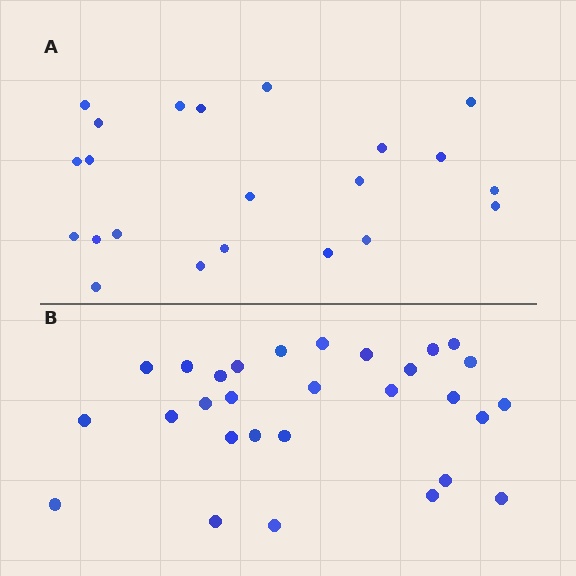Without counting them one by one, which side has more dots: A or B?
Region B (the bottom region) has more dots.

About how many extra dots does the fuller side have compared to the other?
Region B has roughly 8 or so more dots than region A.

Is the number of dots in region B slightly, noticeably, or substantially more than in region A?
Region B has noticeably more, but not dramatically so. The ratio is roughly 1.3 to 1.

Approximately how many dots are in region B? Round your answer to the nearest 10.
About 30 dots. (The exact count is 29, which rounds to 30.)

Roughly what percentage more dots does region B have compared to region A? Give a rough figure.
About 30% more.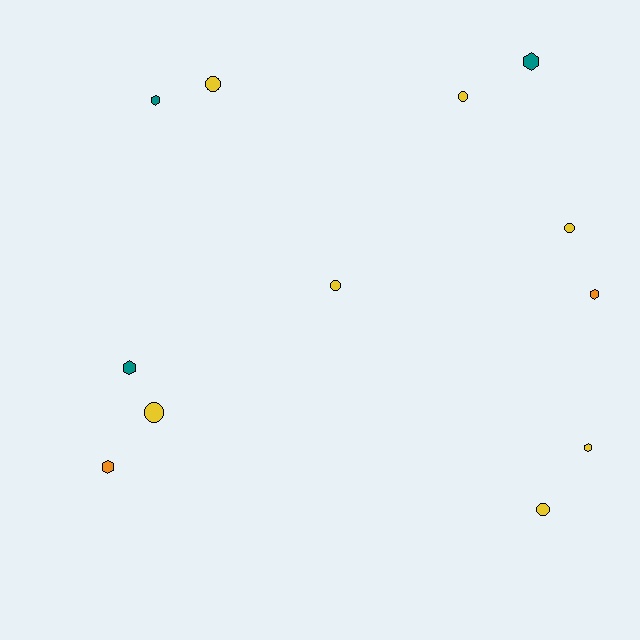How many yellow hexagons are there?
There is 1 yellow hexagon.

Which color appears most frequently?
Yellow, with 7 objects.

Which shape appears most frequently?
Hexagon, with 6 objects.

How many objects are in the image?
There are 12 objects.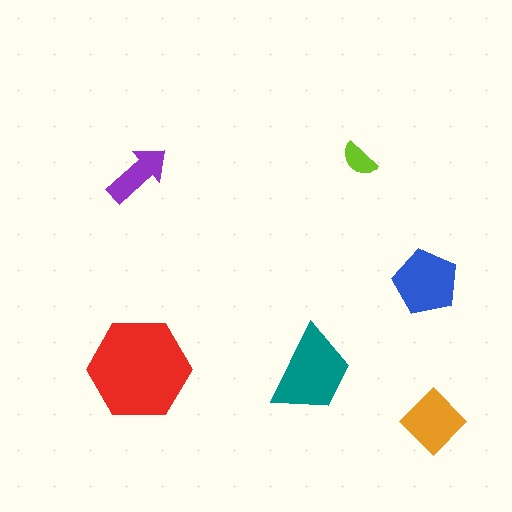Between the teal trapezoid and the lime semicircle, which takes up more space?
The teal trapezoid.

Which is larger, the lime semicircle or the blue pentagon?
The blue pentagon.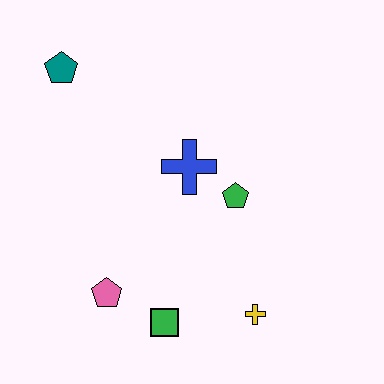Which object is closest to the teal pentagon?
The blue cross is closest to the teal pentagon.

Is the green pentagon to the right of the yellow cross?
No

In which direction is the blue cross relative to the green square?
The blue cross is above the green square.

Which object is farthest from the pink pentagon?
The teal pentagon is farthest from the pink pentagon.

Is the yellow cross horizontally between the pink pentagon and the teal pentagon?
No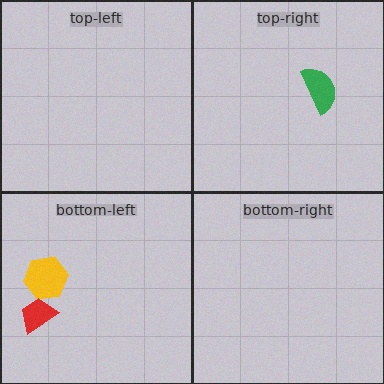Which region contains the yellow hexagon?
The bottom-left region.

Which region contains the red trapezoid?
The bottom-left region.